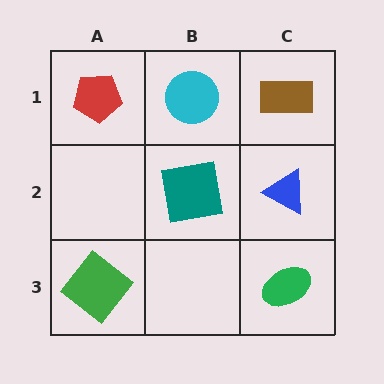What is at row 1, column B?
A cyan circle.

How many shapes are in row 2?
2 shapes.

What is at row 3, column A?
A green diamond.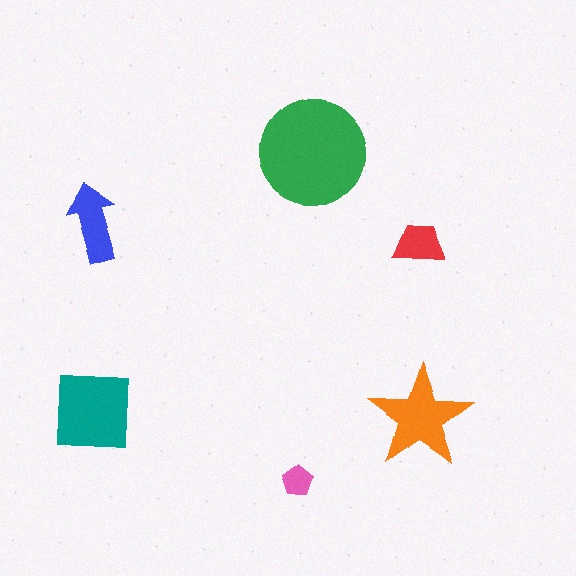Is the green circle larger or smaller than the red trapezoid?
Larger.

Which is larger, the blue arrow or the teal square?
The teal square.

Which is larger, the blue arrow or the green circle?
The green circle.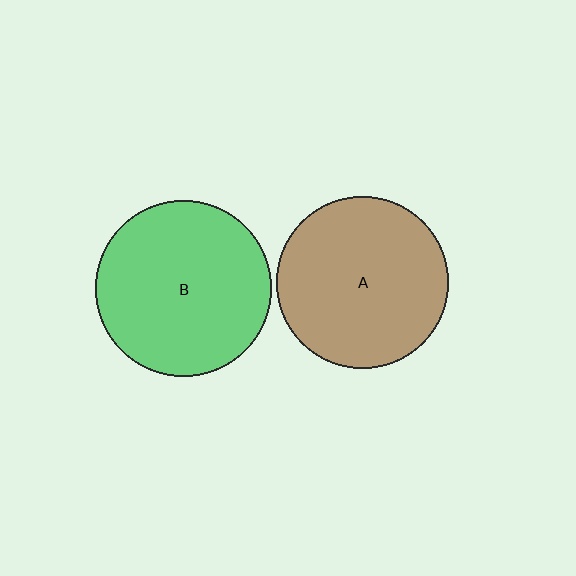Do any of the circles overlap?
No, none of the circles overlap.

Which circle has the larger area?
Circle B (green).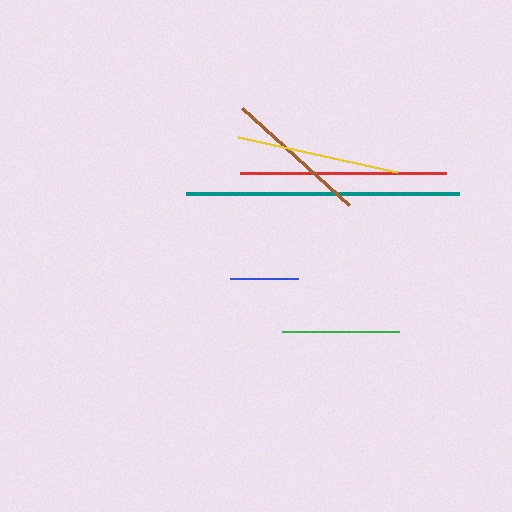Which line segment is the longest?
The teal line is the longest at approximately 272 pixels.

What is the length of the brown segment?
The brown segment is approximately 145 pixels long.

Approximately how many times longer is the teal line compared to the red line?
The teal line is approximately 1.3 times the length of the red line.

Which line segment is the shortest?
The blue line is the shortest at approximately 68 pixels.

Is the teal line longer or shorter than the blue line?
The teal line is longer than the blue line.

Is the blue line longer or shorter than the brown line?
The brown line is longer than the blue line.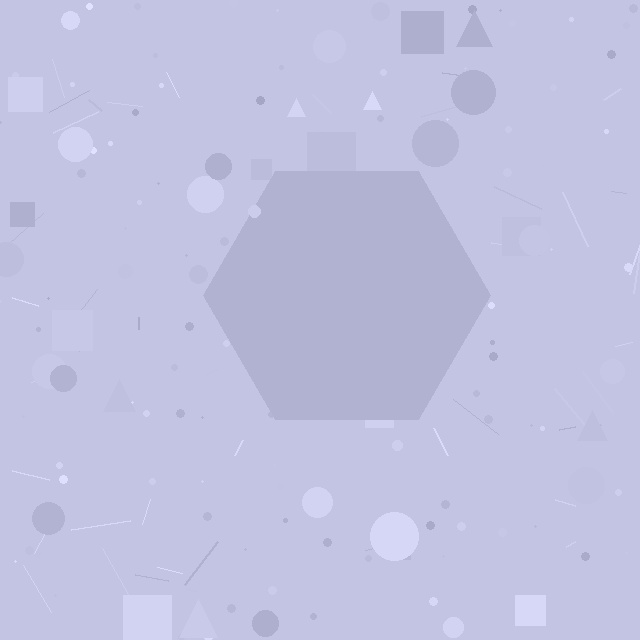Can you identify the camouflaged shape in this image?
The camouflaged shape is a hexagon.